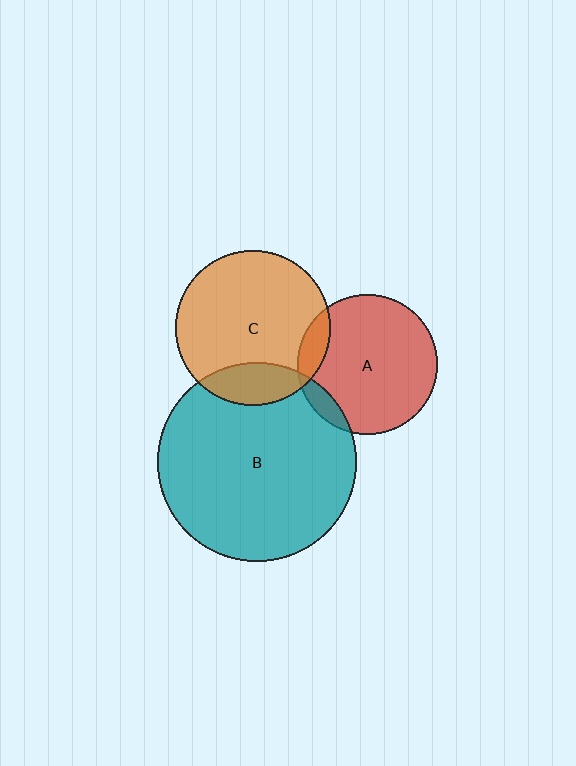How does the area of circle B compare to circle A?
Approximately 2.0 times.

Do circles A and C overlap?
Yes.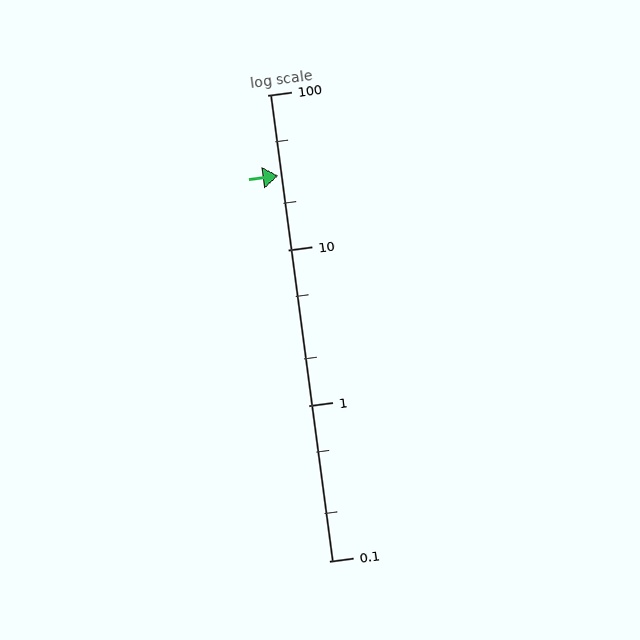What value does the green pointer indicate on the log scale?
The pointer indicates approximately 30.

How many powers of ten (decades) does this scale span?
The scale spans 3 decades, from 0.1 to 100.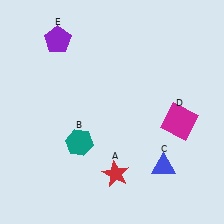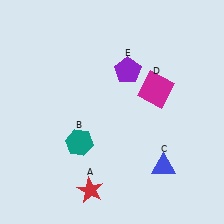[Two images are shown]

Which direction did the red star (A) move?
The red star (A) moved left.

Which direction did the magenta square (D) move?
The magenta square (D) moved up.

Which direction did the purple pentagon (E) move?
The purple pentagon (E) moved right.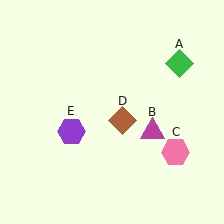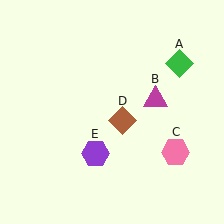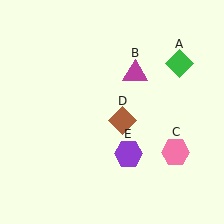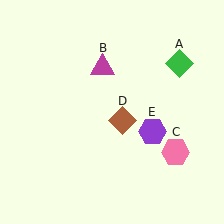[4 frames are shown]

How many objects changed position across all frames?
2 objects changed position: magenta triangle (object B), purple hexagon (object E).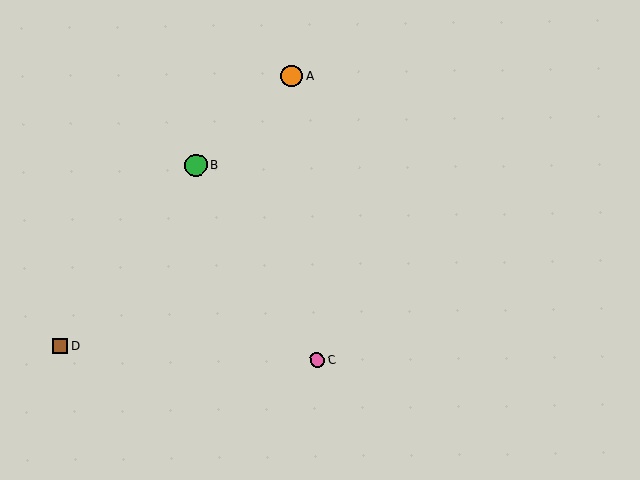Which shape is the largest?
The green circle (labeled B) is the largest.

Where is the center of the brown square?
The center of the brown square is at (60, 346).